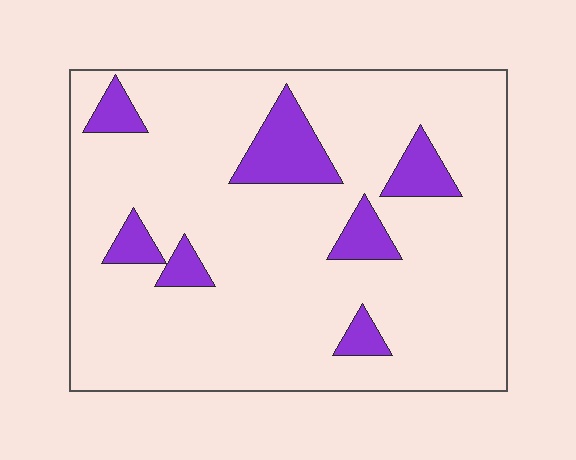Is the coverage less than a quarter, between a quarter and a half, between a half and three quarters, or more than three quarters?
Less than a quarter.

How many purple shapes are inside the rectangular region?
7.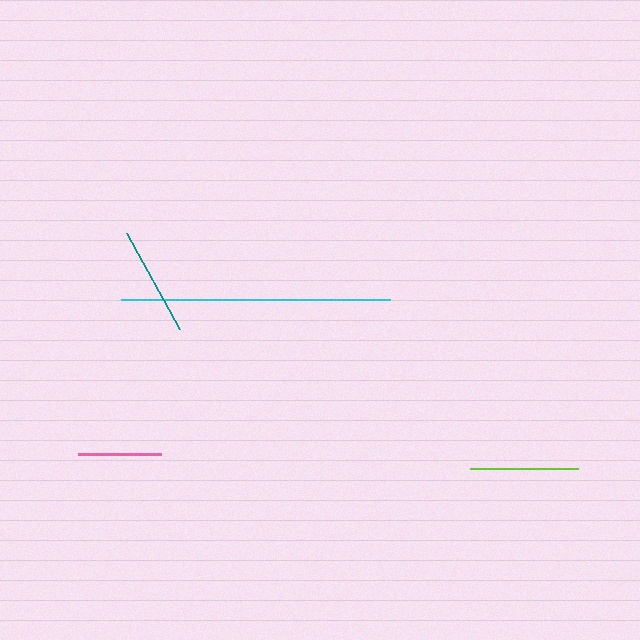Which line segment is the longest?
The cyan line is the longest at approximately 269 pixels.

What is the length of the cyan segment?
The cyan segment is approximately 269 pixels long.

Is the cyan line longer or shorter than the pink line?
The cyan line is longer than the pink line.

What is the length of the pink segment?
The pink segment is approximately 83 pixels long.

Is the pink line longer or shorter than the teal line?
The teal line is longer than the pink line.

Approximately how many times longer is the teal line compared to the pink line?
The teal line is approximately 1.3 times the length of the pink line.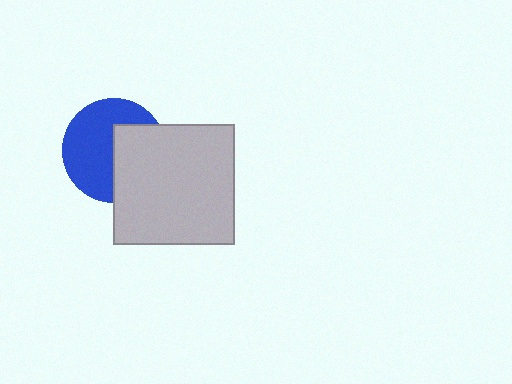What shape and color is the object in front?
The object in front is a light gray square.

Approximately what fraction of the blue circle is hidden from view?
Roughly 41% of the blue circle is hidden behind the light gray square.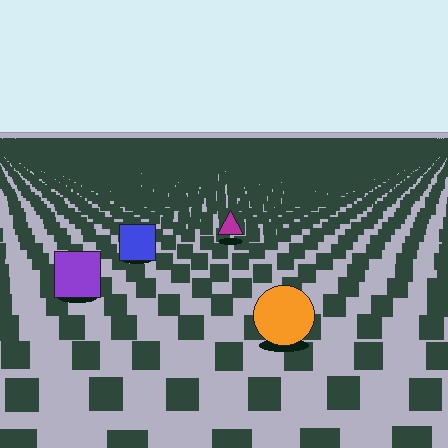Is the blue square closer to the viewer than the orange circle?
No. The orange circle is closer — you can tell from the texture gradient: the ground texture is coarser near it.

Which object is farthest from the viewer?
The magenta triangle is farthest from the viewer. It appears smaller and the ground texture around it is denser.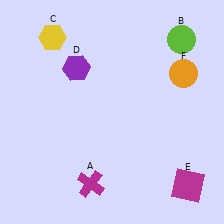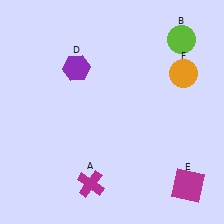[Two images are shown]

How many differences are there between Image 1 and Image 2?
There is 1 difference between the two images.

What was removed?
The yellow hexagon (C) was removed in Image 2.